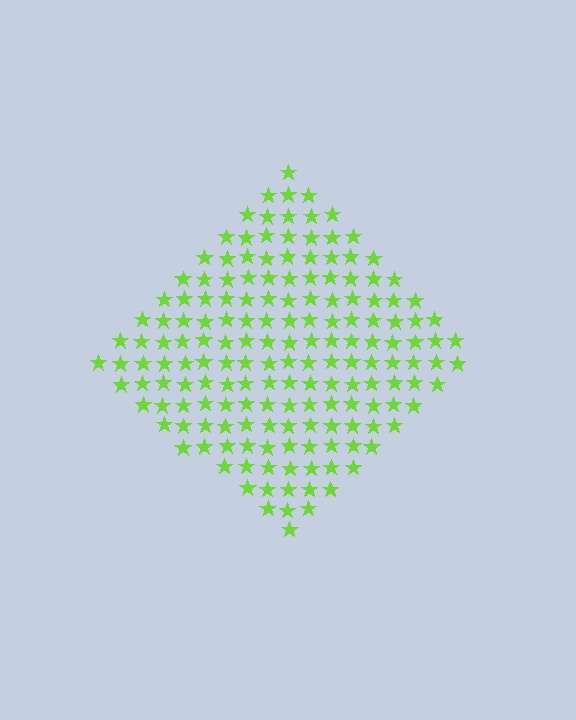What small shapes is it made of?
It is made of small stars.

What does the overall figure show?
The overall figure shows a diamond.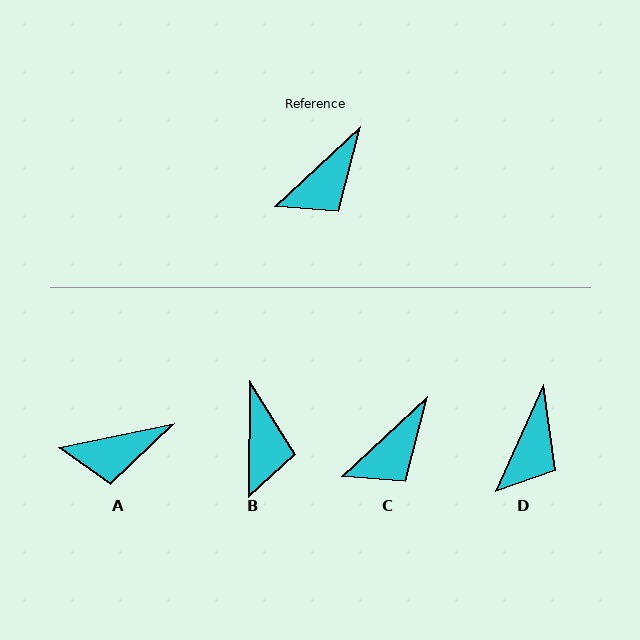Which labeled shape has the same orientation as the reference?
C.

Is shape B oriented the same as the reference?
No, it is off by about 46 degrees.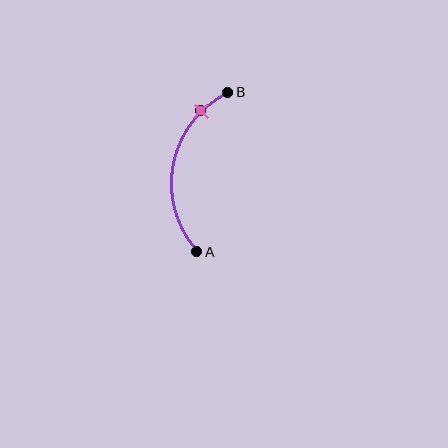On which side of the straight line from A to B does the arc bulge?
The arc bulges to the left of the straight line connecting A and B.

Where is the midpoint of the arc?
The arc midpoint is the point on the curve farthest from the straight line joining A and B. It sits to the left of that line.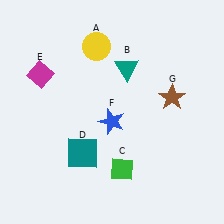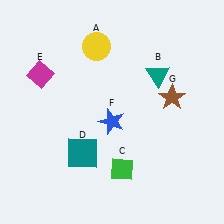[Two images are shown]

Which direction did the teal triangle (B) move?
The teal triangle (B) moved right.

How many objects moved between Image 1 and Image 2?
1 object moved between the two images.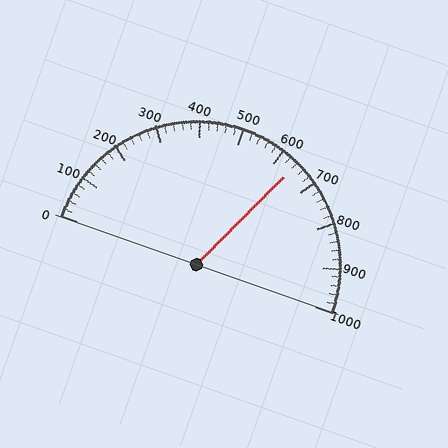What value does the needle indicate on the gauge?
The needle indicates approximately 640.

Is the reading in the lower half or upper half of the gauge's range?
The reading is in the upper half of the range (0 to 1000).